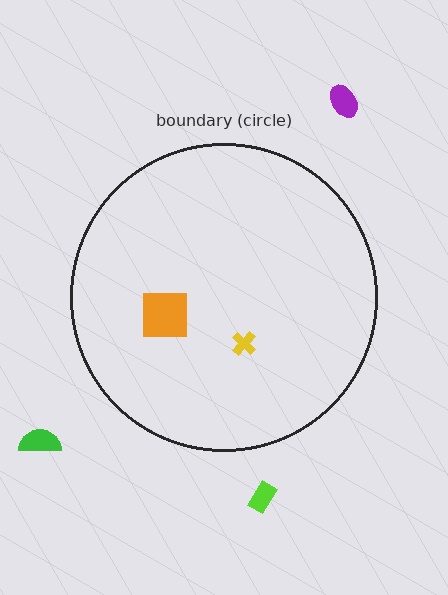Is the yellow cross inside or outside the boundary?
Inside.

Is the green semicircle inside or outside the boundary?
Outside.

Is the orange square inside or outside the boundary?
Inside.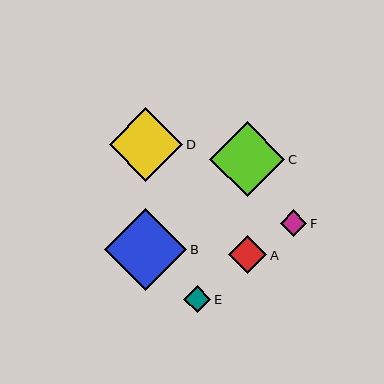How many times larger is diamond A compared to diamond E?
Diamond A is approximately 1.4 times the size of diamond E.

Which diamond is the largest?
Diamond B is the largest with a size of approximately 82 pixels.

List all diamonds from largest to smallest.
From largest to smallest: B, C, D, A, E, F.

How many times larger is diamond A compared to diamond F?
Diamond A is approximately 1.4 times the size of diamond F.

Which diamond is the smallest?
Diamond F is the smallest with a size of approximately 27 pixels.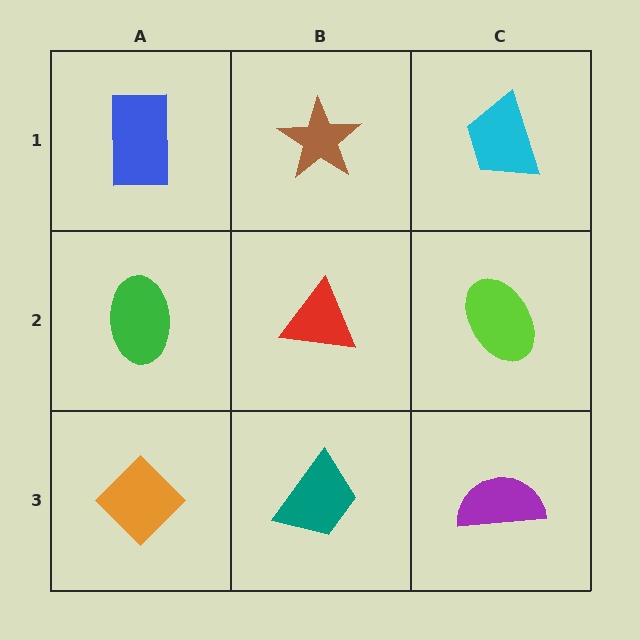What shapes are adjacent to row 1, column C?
A lime ellipse (row 2, column C), a brown star (row 1, column B).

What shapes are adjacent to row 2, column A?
A blue rectangle (row 1, column A), an orange diamond (row 3, column A), a red triangle (row 2, column B).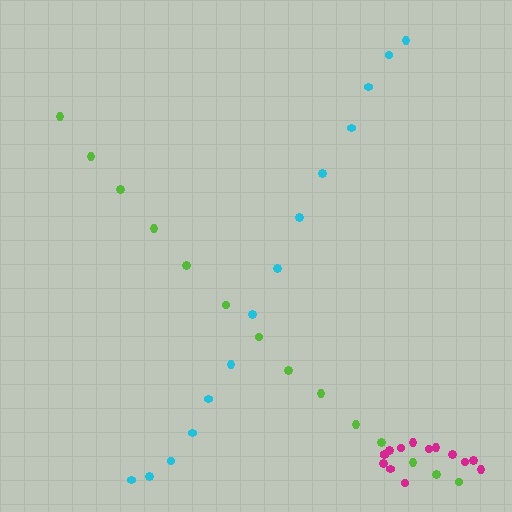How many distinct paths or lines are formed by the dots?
There are 3 distinct paths.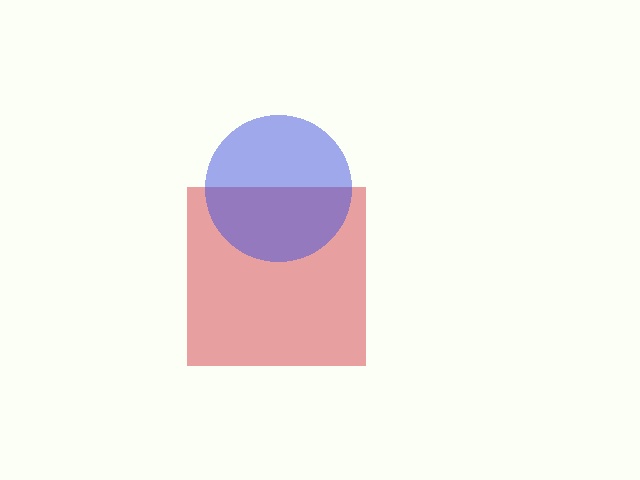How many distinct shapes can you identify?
There are 2 distinct shapes: a red square, a blue circle.